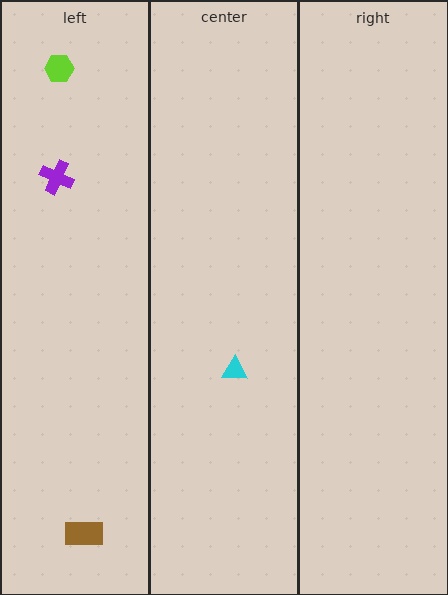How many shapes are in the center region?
1.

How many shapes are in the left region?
3.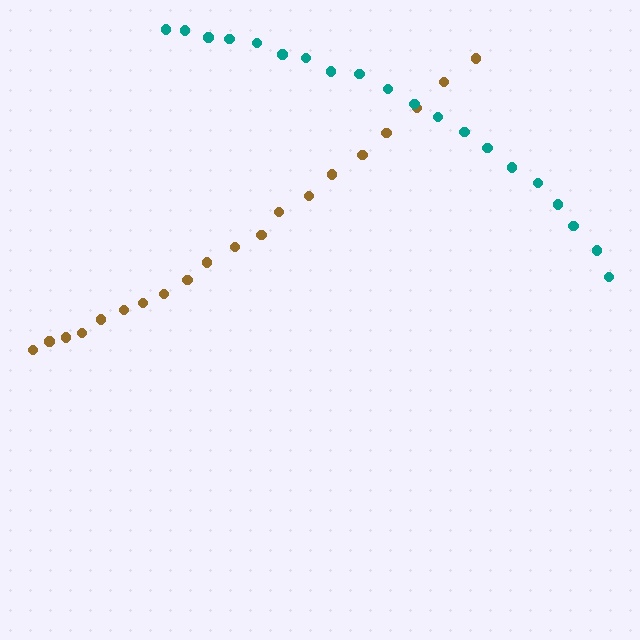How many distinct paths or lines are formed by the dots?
There are 2 distinct paths.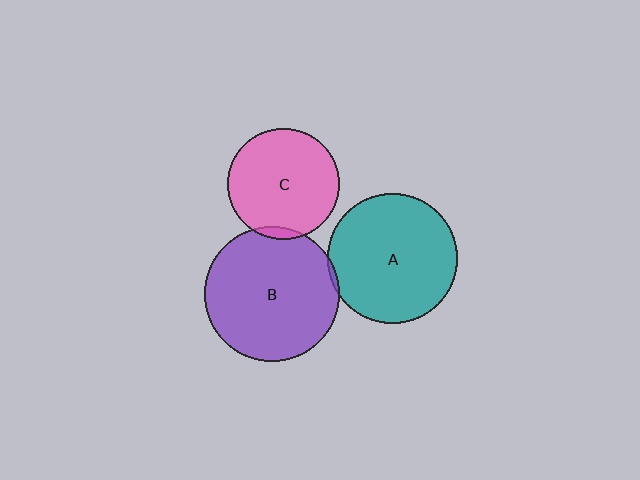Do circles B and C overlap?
Yes.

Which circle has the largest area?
Circle B (purple).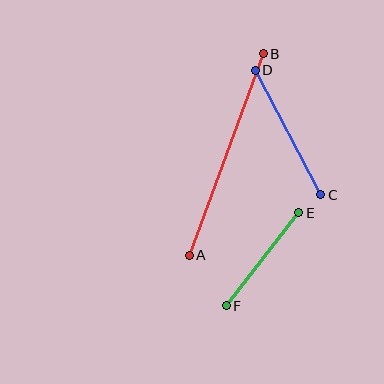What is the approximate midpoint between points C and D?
The midpoint is at approximately (288, 133) pixels.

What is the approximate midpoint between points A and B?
The midpoint is at approximately (226, 155) pixels.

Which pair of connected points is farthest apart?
Points A and B are farthest apart.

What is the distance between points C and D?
The distance is approximately 141 pixels.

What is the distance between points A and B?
The distance is approximately 215 pixels.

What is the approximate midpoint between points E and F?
The midpoint is at approximately (262, 259) pixels.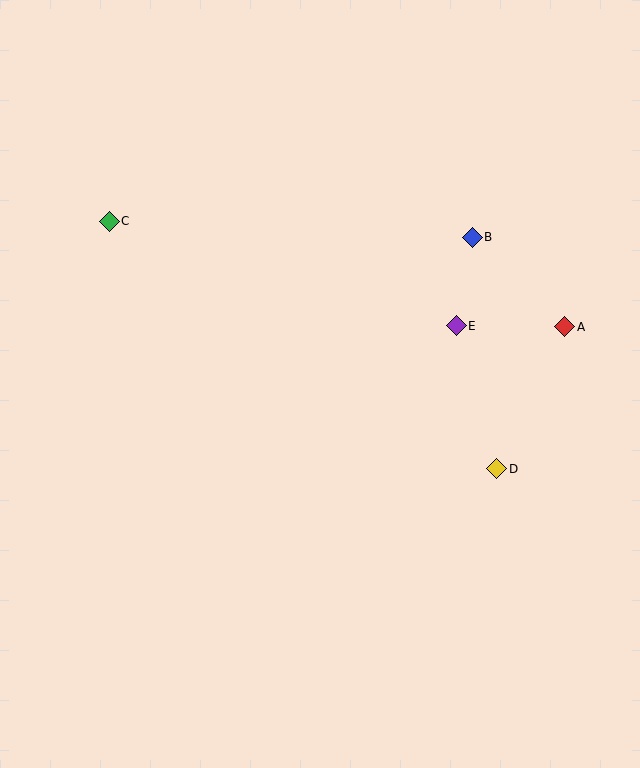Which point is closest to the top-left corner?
Point C is closest to the top-left corner.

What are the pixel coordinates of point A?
Point A is at (565, 327).